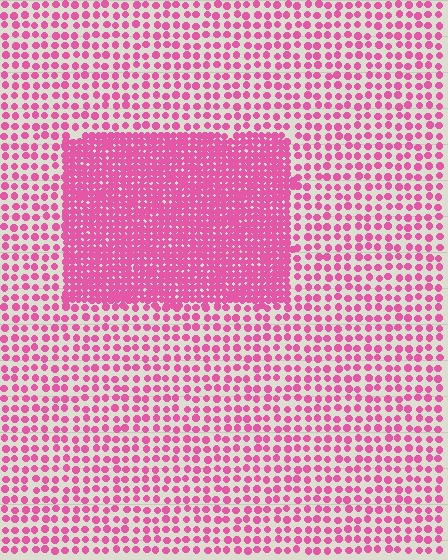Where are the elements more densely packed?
The elements are more densely packed inside the rectangle boundary.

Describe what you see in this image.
The image contains small pink elements arranged at two different densities. A rectangle-shaped region is visible where the elements are more densely packed than the surrounding area.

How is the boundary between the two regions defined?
The boundary is defined by a change in element density (approximately 2.6x ratio). All elements are the same color, size, and shape.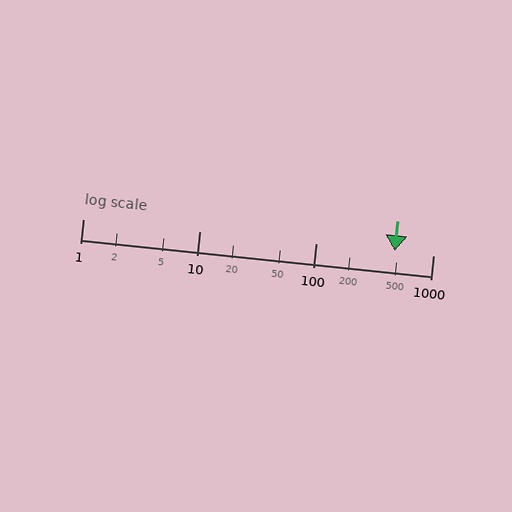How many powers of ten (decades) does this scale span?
The scale spans 3 decades, from 1 to 1000.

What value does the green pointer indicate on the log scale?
The pointer indicates approximately 470.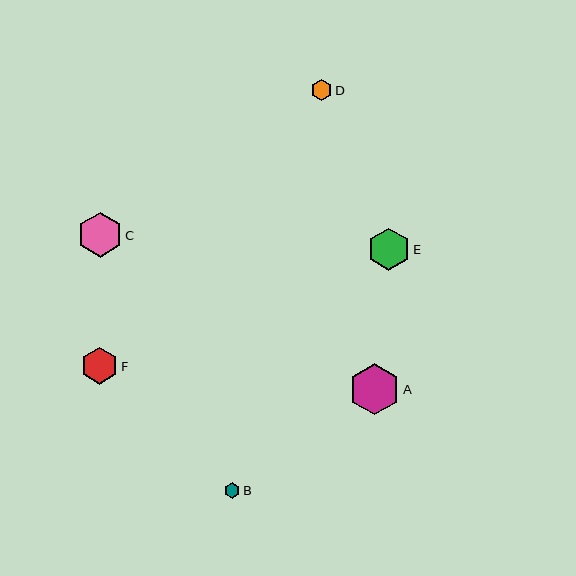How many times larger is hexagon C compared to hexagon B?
Hexagon C is approximately 2.9 times the size of hexagon B.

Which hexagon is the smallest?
Hexagon B is the smallest with a size of approximately 15 pixels.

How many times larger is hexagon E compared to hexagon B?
Hexagon E is approximately 2.7 times the size of hexagon B.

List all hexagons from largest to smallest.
From largest to smallest: A, C, E, F, D, B.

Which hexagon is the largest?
Hexagon A is the largest with a size of approximately 51 pixels.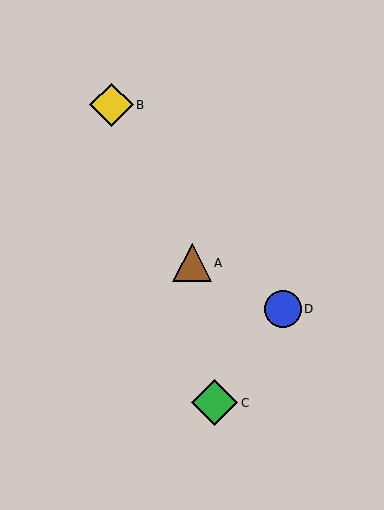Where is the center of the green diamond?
The center of the green diamond is at (215, 403).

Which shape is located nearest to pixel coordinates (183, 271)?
The brown triangle (labeled A) at (192, 263) is nearest to that location.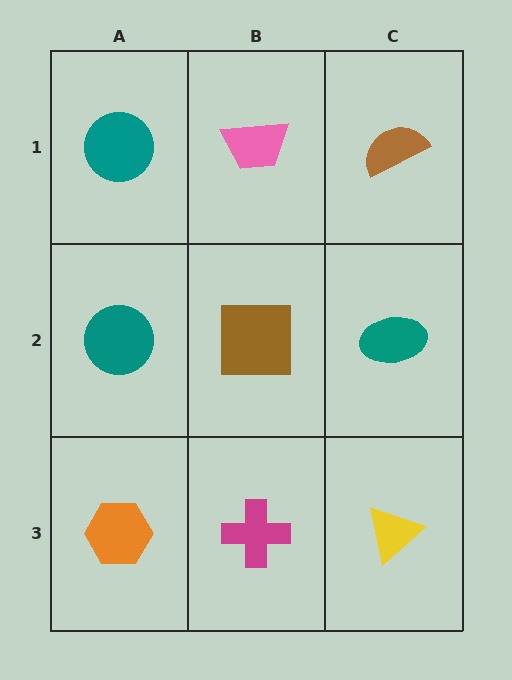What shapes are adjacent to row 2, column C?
A brown semicircle (row 1, column C), a yellow triangle (row 3, column C), a brown square (row 2, column B).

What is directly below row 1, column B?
A brown square.